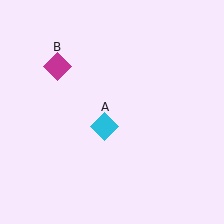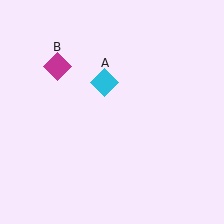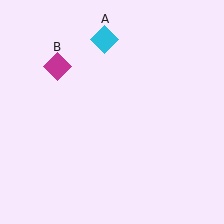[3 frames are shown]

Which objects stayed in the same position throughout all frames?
Magenta diamond (object B) remained stationary.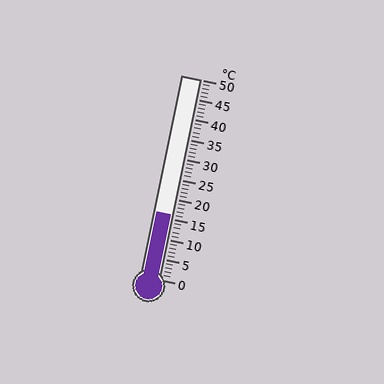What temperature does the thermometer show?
The thermometer shows approximately 16°C.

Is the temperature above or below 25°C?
The temperature is below 25°C.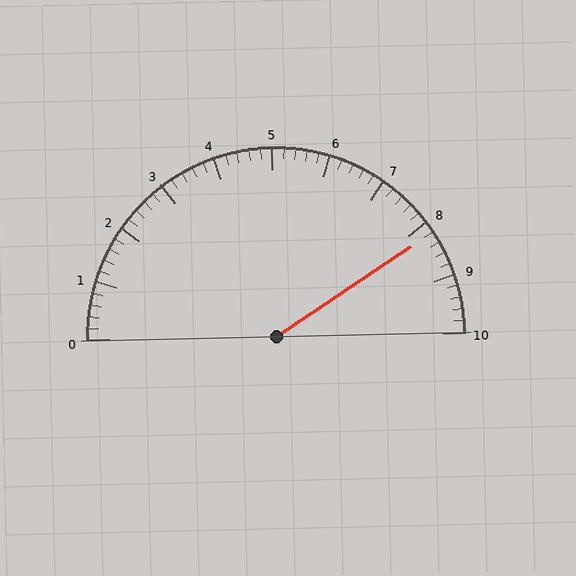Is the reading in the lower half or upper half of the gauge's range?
The reading is in the upper half of the range (0 to 10).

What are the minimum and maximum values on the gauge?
The gauge ranges from 0 to 10.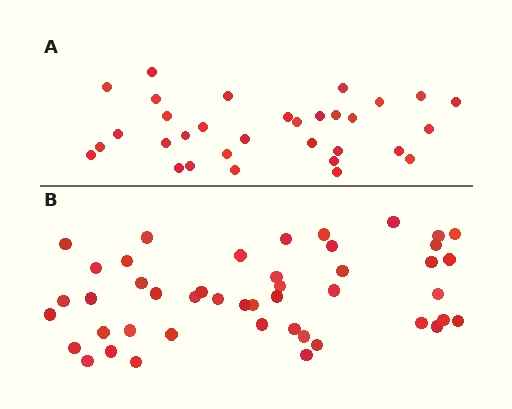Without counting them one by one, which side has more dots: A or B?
Region B (the bottom region) has more dots.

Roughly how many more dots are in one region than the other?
Region B has approximately 15 more dots than region A.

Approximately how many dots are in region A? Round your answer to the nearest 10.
About 30 dots. (The exact count is 32, which rounds to 30.)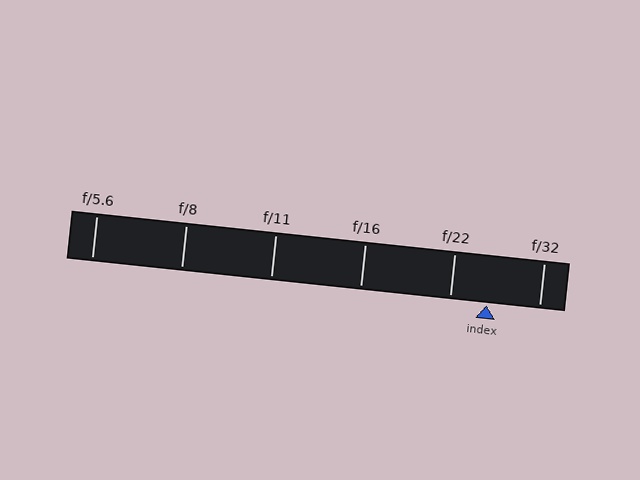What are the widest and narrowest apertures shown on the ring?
The widest aperture shown is f/5.6 and the narrowest is f/32.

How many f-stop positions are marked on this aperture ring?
There are 6 f-stop positions marked.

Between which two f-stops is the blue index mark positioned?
The index mark is between f/22 and f/32.